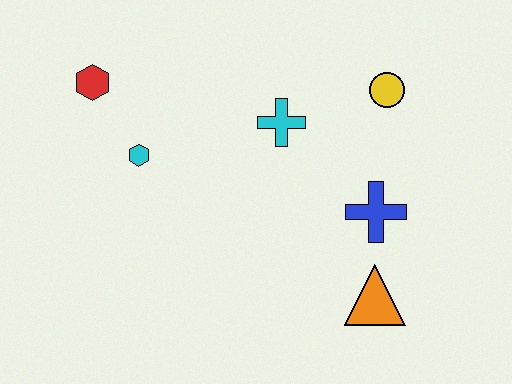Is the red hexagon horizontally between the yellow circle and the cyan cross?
No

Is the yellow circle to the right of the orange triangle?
Yes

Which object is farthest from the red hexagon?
The orange triangle is farthest from the red hexagon.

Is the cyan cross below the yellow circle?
Yes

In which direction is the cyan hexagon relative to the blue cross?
The cyan hexagon is to the left of the blue cross.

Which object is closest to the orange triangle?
The blue cross is closest to the orange triangle.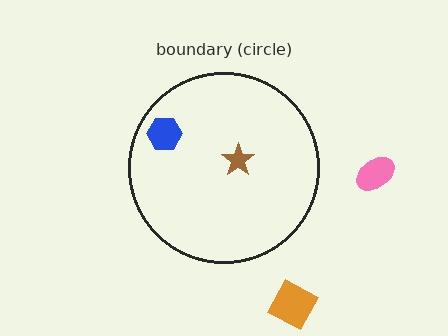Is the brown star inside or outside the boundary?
Inside.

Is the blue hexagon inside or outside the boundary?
Inside.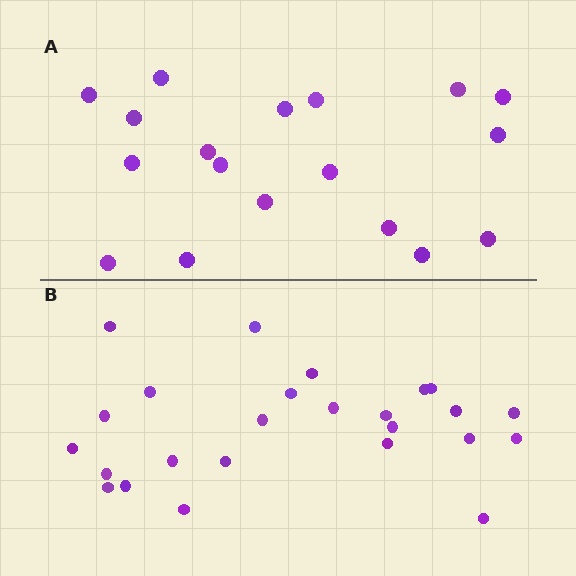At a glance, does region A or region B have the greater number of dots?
Region B (the bottom region) has more dots.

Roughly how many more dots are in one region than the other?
Region B has roughly 8 or so more dots than region A.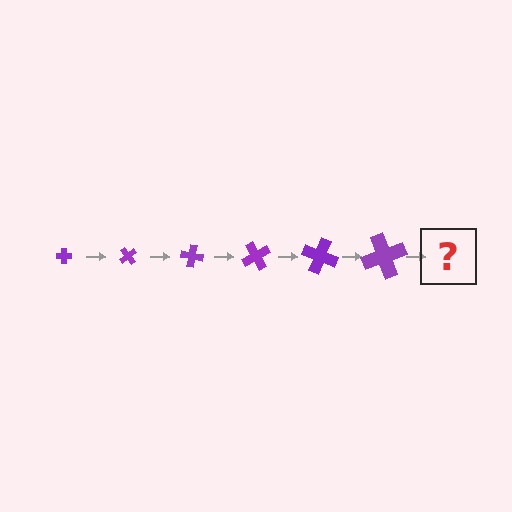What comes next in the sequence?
The next element should be a cross, larger than the previous one and rotated 300 degrees from the start.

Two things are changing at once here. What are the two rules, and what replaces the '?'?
The two rules are that the cross grows larger each step and it rotates 50 degrees each step. The '?' should be a cross, larger than the previous one and rotated 300 degrees from the start.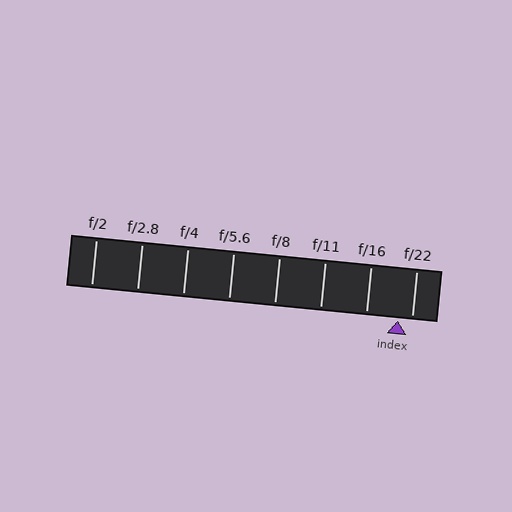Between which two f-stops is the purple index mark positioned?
The index mark is between f/16 and f/22.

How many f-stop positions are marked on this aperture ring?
There are 8 f-stop positions marked.